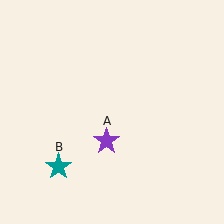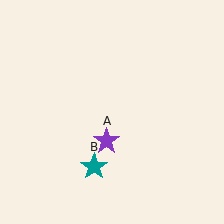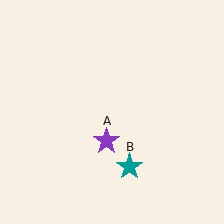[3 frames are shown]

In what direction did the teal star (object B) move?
The teal star (object B) moved right.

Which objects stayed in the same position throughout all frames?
Purple star (object A) remained stationary.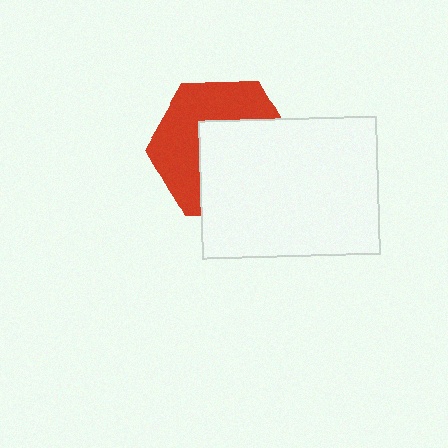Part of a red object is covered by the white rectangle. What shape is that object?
It is a hexagon.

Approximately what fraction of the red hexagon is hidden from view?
Roughly 52% of the red hexagon is hidden behind the white rectangle.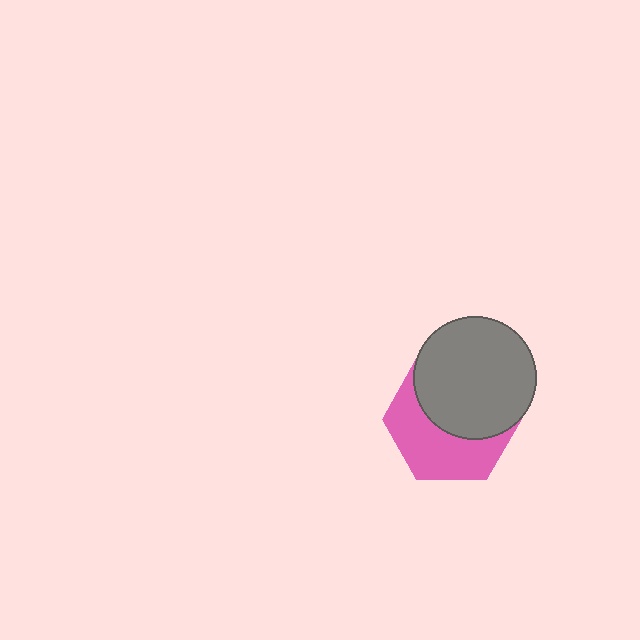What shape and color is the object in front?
The object in front is a gray circle.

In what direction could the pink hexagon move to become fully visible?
The pink hexagon could move down. That would shift it out from behind the gray circle entirely.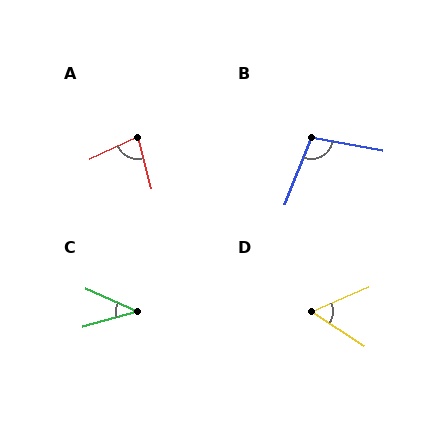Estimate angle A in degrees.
Approximately 80 degrees.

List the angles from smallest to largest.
C (40°), D (57°), A (80°), B (101°).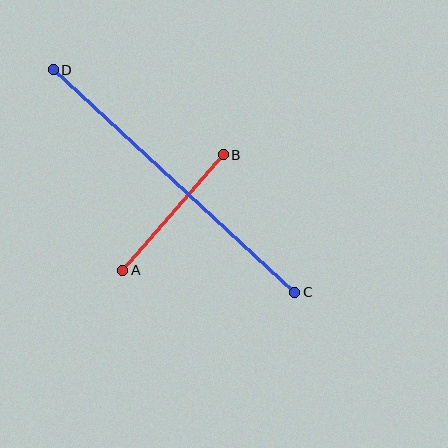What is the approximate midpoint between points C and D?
The midpoint is at approximately (174, 181) pixels.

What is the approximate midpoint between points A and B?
The midpoint is at approximately (173, 213) pixels.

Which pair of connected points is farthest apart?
Points C and D are farthest apart.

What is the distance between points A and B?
The distance is approximately 153 pixels.